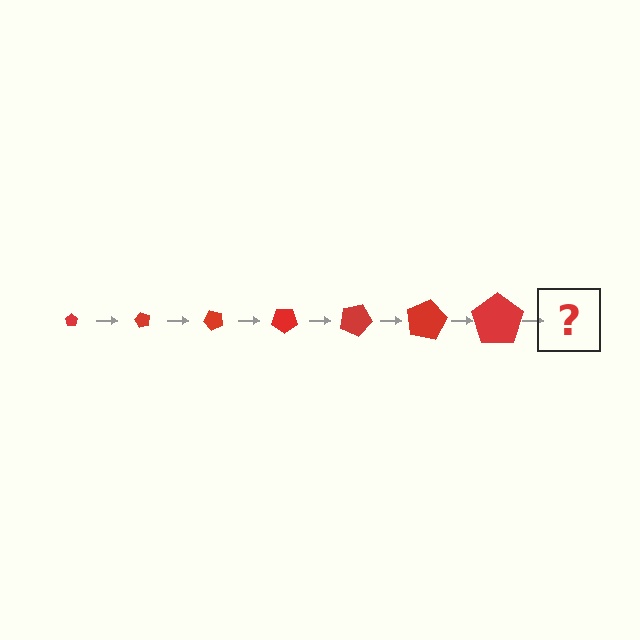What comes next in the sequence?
The next element should be a pentagon, larger than the previous one and rotated 420 degrees from the start.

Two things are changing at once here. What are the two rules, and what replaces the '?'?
The two rules are that the pentagon grows larger each step and it rotates 60 degrees each step. The '?' should be a pentagon, larger than the previous one and rotated 420 degrees from the start.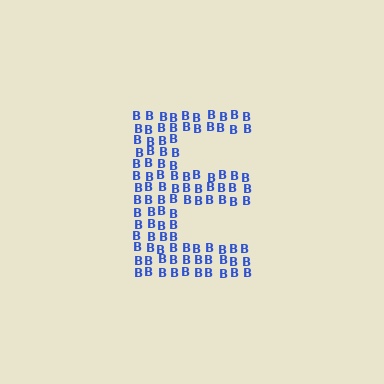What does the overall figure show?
The overall figure shows the letter E.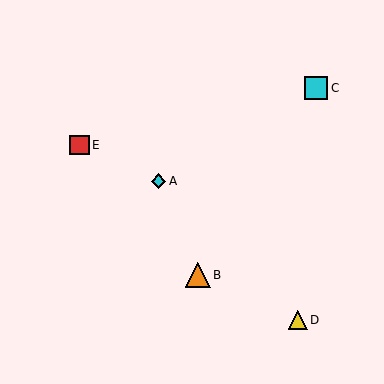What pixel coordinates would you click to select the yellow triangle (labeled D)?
Click at (298, 320) to select the yellow triangle D.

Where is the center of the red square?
The center of the red square is at (79, 145).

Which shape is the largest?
The orange triangle (labeled B) is the largest.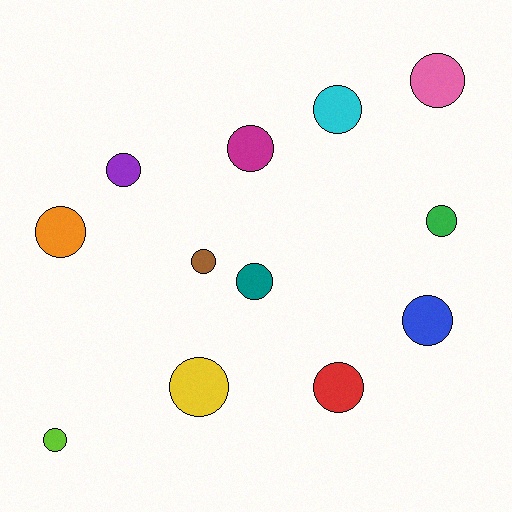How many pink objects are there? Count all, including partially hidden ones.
There is 1 pink object.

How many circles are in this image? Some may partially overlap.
There are 12 circles.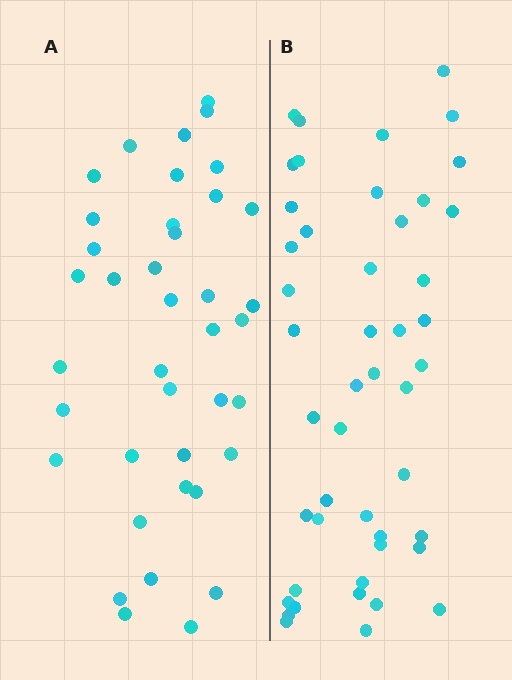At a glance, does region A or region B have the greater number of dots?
Region B (the right region) has more dots.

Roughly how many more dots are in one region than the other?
Region B has roughly 8 or so more dots than region A.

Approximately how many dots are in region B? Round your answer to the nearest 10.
About 50 dots. (The exact count is 47, which rounds to 50.)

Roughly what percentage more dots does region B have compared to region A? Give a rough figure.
About 20% more.